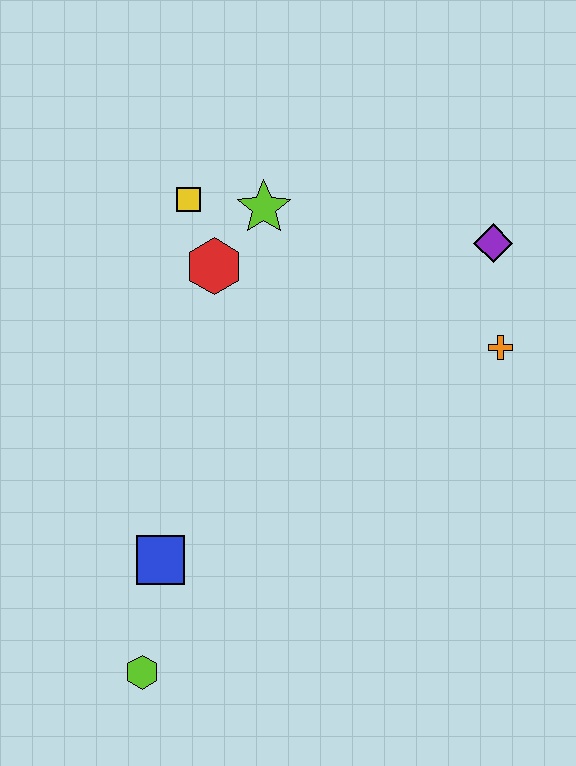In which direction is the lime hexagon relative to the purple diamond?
The lime hexagon is below the purple diamond.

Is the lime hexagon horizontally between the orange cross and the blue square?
No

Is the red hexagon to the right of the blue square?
Yes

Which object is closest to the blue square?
The lime hexagon is closest to the blue square.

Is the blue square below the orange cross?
Yes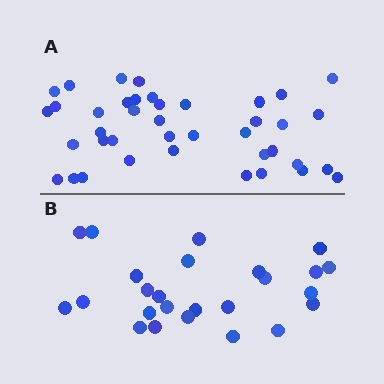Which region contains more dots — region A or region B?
Region A (the top region) has more dots.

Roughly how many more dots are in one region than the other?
Region A has approximately 15 more dots than region B.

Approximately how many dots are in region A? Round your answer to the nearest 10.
About 40 dots.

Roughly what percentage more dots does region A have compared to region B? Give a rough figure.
About 60% more.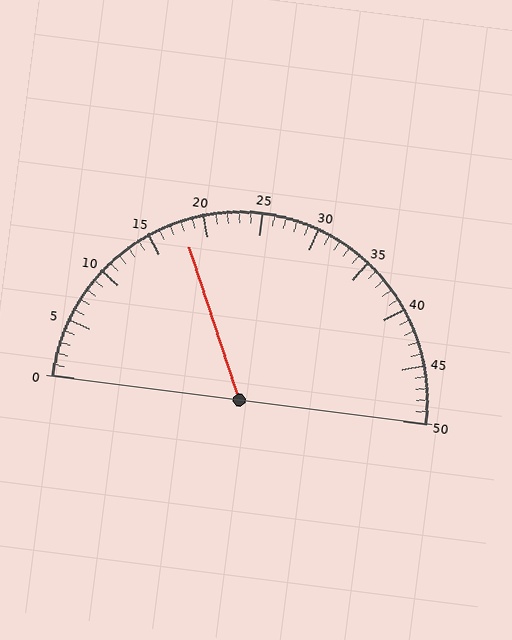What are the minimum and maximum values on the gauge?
The gauge ranges from 0 to 50.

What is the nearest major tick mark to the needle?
The nearest major tick mark is 20.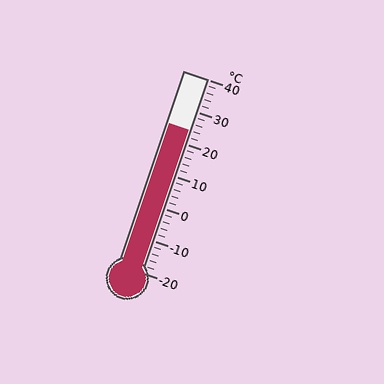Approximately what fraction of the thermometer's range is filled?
The thermometer is filled to approximately 75% of its range.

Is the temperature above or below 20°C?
The temperature is above 20°C.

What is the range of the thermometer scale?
The thermometer scale ranges from -20°C to 40°C.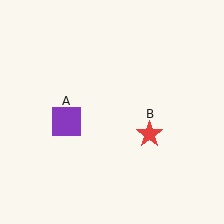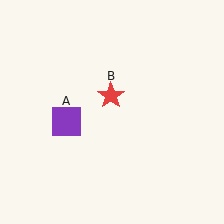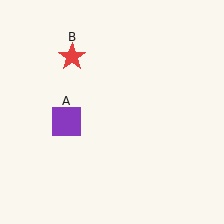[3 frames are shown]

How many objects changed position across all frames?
1 object changed position: red star (object B).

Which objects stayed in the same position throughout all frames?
Purple square (object A) remained stationary.